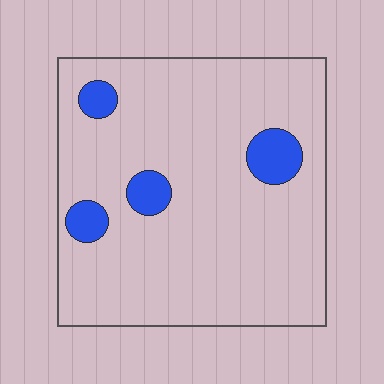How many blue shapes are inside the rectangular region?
4.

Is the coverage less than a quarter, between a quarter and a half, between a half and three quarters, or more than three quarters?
Less than a quarter.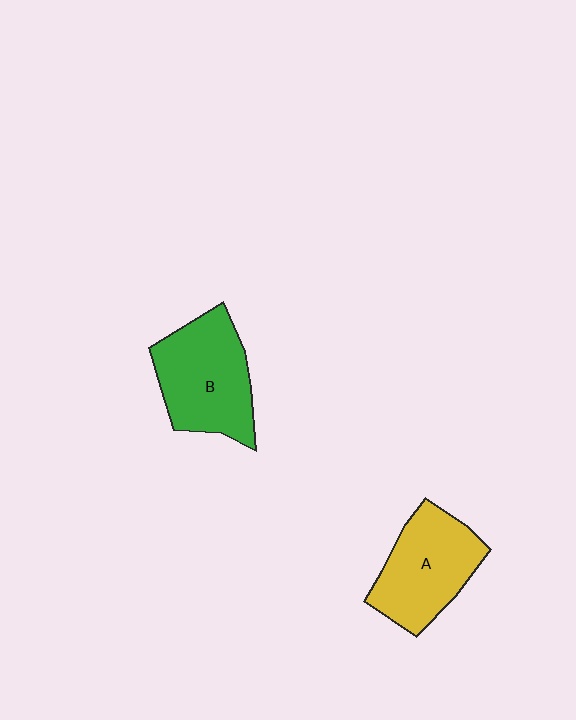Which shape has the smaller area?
Shape A (yellow).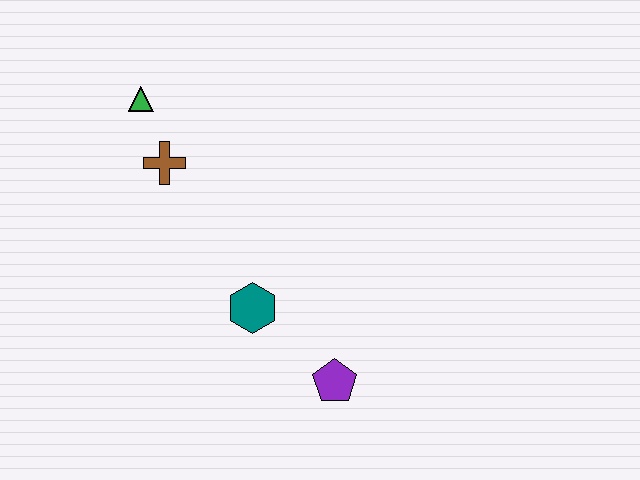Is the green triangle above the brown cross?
Yes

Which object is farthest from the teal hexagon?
The green triangle is farthest from the teal hexagon.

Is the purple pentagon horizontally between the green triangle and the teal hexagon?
No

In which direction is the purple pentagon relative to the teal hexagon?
The purple pentagon is to the right of the teal hexagon.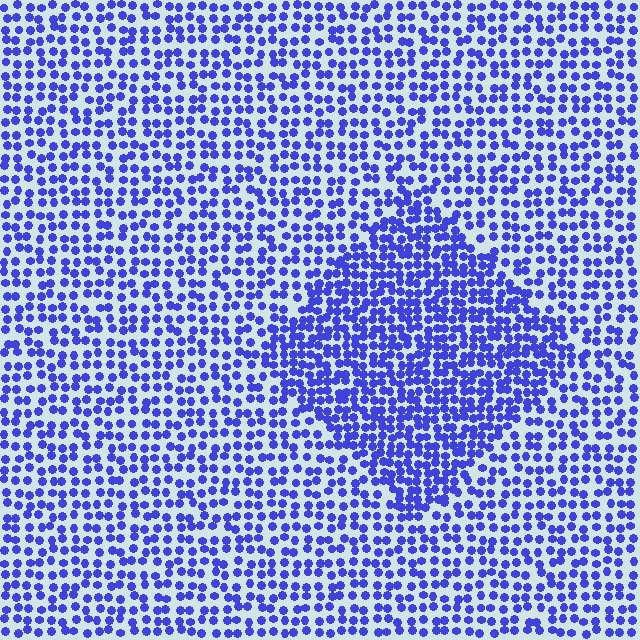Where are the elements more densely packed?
The elements are more densely packed inside the diamond boundary.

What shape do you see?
I see a diamond.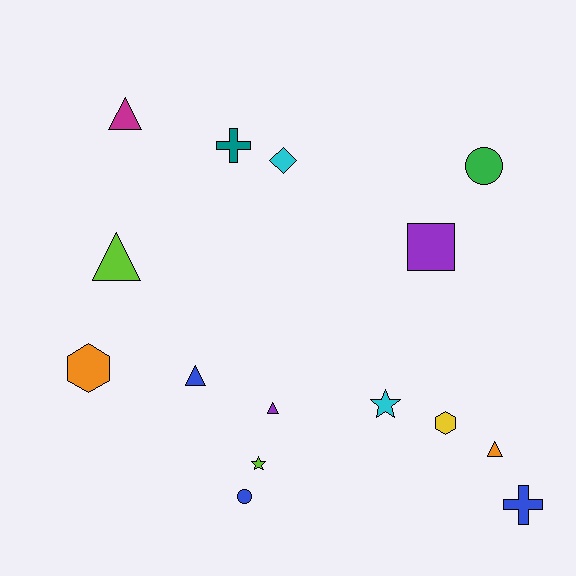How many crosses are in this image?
There are 2 crosses.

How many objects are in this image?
There are 15 objects.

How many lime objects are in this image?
There are 2 lime objects.